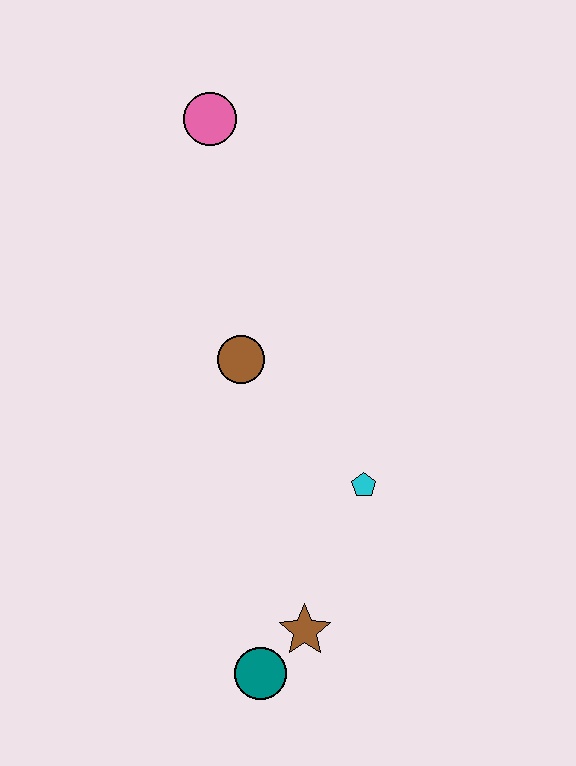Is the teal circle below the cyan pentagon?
Yes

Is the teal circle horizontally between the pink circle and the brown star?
Yes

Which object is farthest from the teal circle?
The pink circle is farthest from the teal circle.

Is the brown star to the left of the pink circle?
No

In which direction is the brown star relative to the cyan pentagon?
The brown star is below the cyan pentagon.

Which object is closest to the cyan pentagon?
The brown star is closest to the cyan pentagon.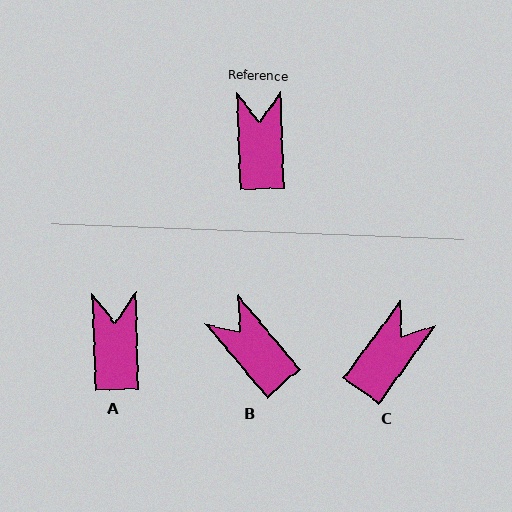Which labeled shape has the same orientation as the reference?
A.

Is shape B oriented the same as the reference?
No, it is off by about 38 degrees.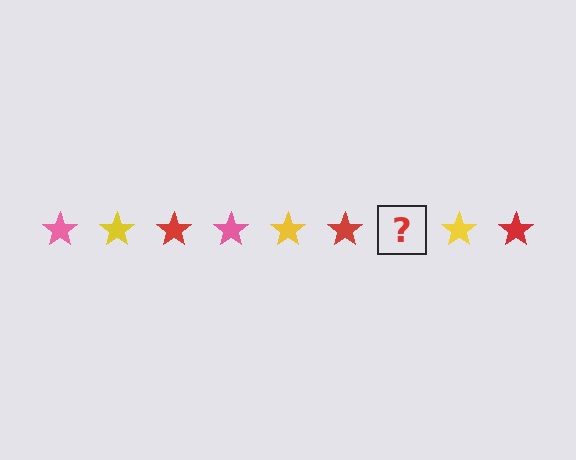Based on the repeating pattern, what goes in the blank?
The blank should be a pink star.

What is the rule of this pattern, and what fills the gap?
The rule is that the pattern cycles through pink, yellow, red stars. The gap should be filled with a pink star.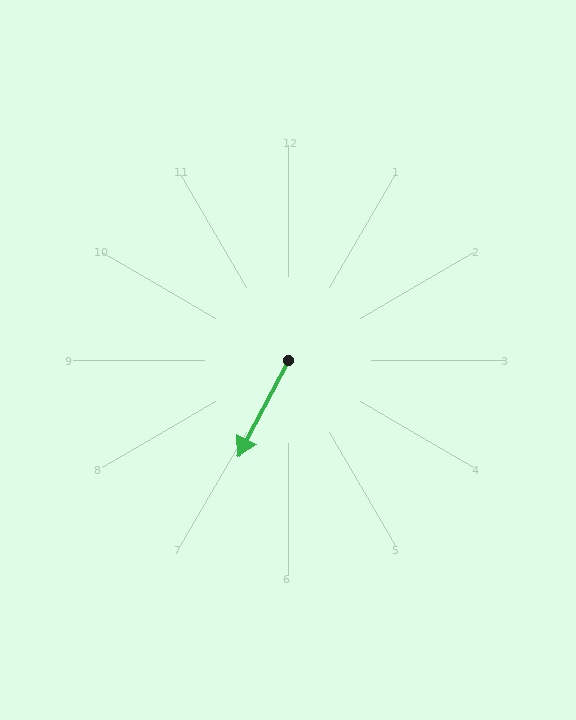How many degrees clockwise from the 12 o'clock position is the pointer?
Approximately 208 degrees.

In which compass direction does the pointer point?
Southwest.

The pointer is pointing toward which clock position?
Roughly 7 o'clock.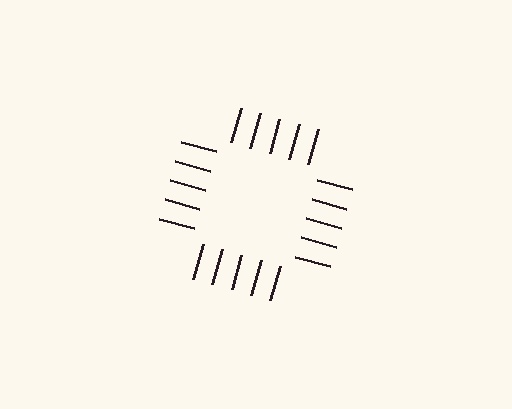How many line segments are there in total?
20 — 5 along each of the 4 edges.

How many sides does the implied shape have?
4 sides — the line-ends trace a square.